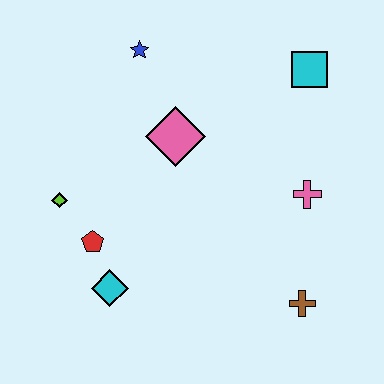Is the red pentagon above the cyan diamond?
Yes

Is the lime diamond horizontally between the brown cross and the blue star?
No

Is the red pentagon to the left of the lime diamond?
No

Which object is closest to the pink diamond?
The blue star is closest to the pink diamond.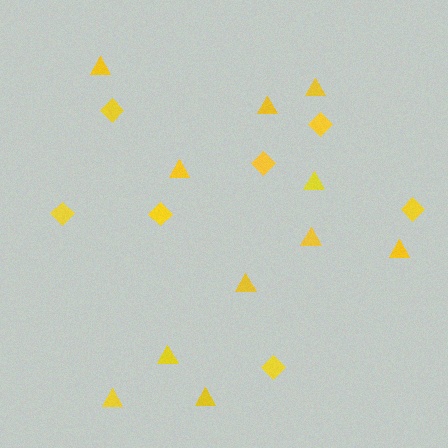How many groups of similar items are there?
There are 2 groups: one group of diamonds (7) and one group of triangles (11).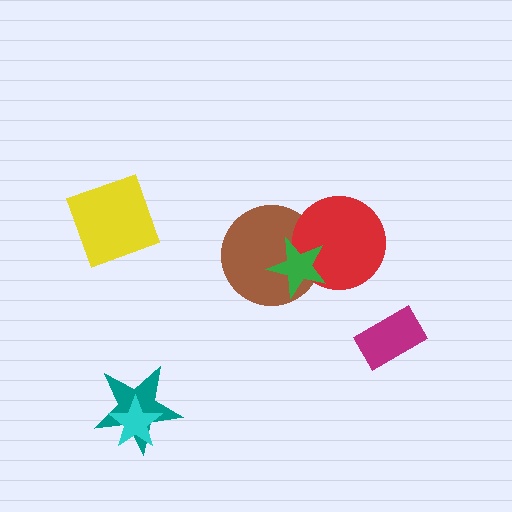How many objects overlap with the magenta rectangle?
0 objects overlap with the magenta rectangle.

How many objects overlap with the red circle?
2 objects overlap with the red circle.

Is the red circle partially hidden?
Yes, it is partially covered by another shape.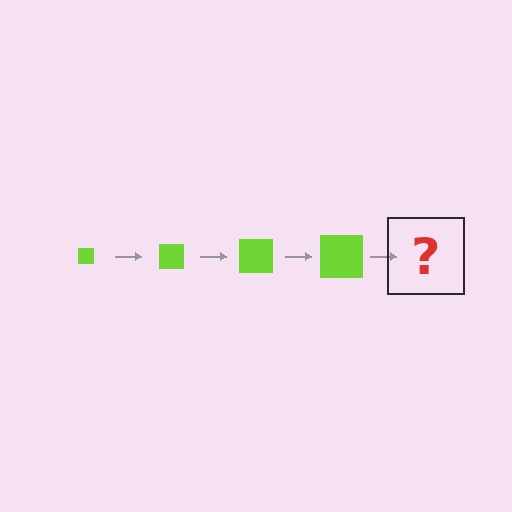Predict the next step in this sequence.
The next step is a lime square, larger than the previous one.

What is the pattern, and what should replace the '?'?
The pattern is that the square gets progressively larger each step. The '?' should be a lime square, larger than the previous one.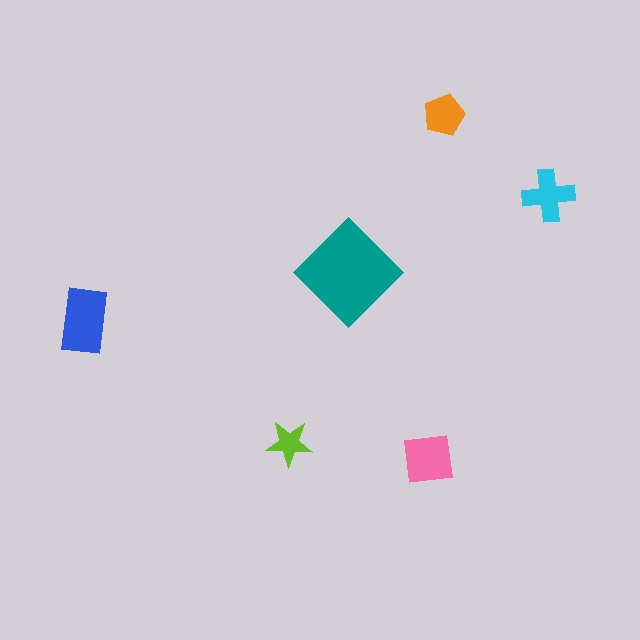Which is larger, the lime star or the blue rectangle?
The blue rectangle.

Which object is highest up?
The orange pentagon is topmost.